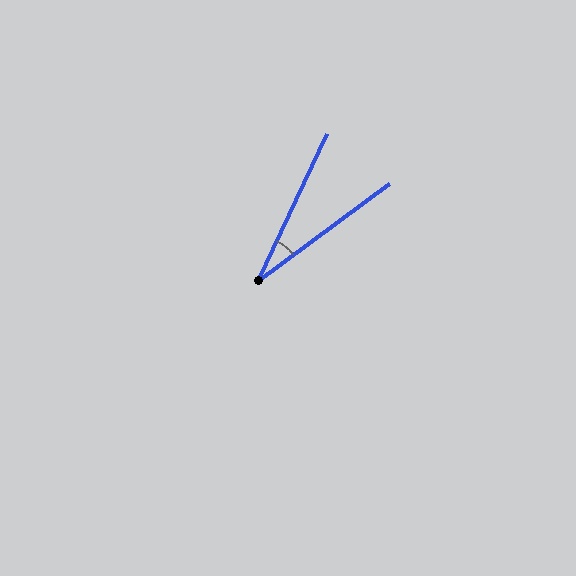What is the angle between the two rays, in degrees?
Approximately 28 degrees.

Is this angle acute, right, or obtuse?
It is acute.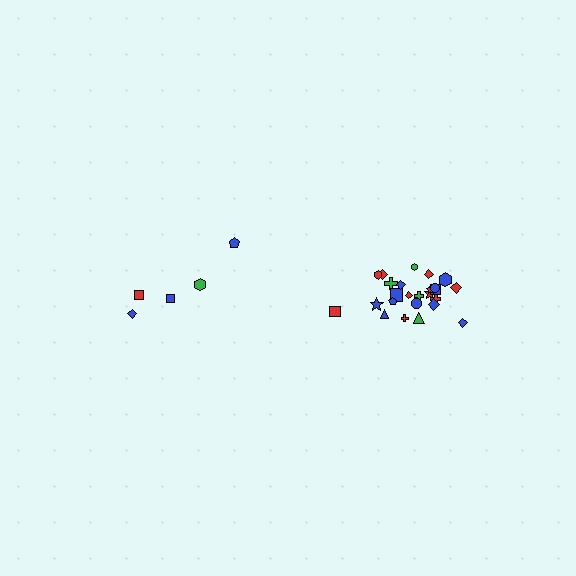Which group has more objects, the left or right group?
The right group.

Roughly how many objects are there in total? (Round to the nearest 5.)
Roughly 30 objects in total.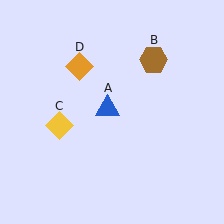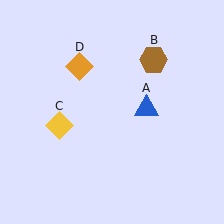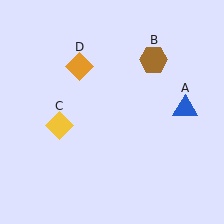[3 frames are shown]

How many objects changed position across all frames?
1 object changed position: blue triangle (object A).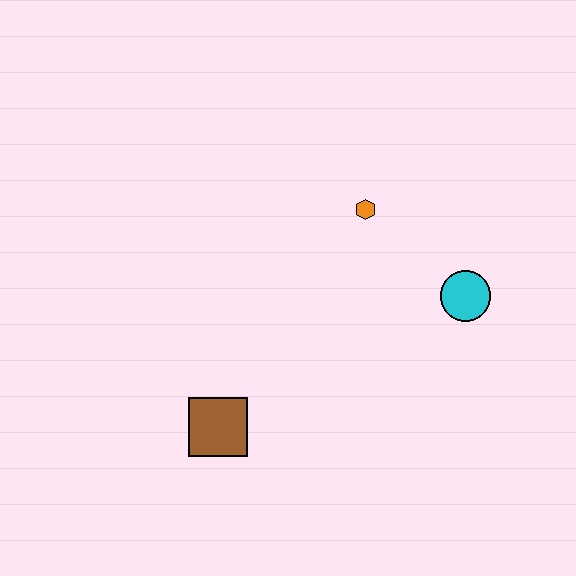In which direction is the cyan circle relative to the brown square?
The cyan circle is to the right of the brown square.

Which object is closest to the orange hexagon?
The cyan circle is closest to the orange hexagon.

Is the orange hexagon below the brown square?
No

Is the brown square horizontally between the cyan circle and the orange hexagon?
No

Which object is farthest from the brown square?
The cyan circle is farthest from the brown square.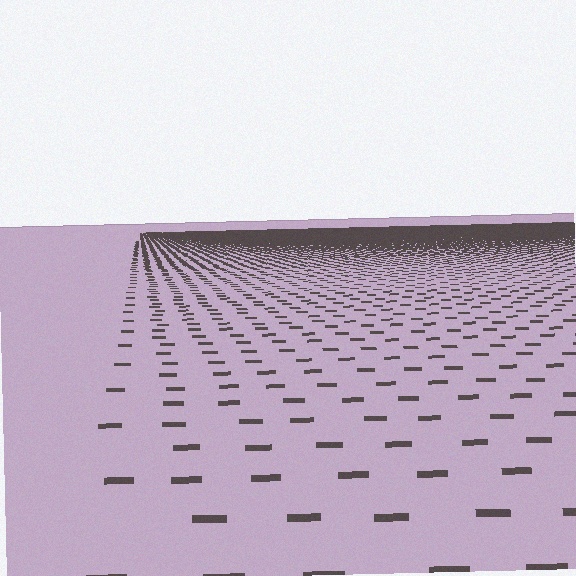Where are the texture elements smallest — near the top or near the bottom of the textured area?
Near the top.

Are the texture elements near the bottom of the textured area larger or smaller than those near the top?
Larger. Near the bottom, elements are closer to the viewer and appear at a bigger on-screen size.